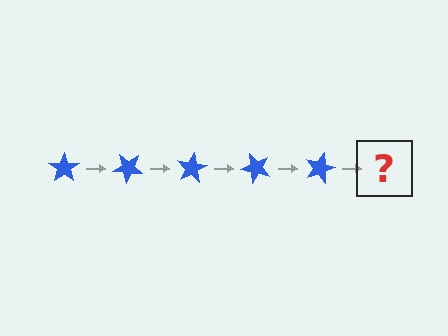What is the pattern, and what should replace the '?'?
The pattern is that the star rotates 40 degrees each step. The '?' should be a blue star rotated 200 degrees.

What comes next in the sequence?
The next element should be a blue star rotated 200 degrees.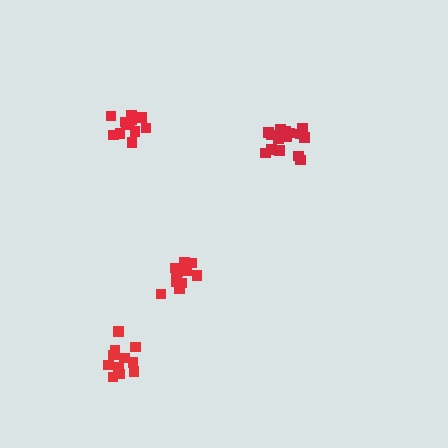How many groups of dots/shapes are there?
There are 4 groups.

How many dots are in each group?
Group 1: 13 dots, Group 2: 11 dots, Group 3: 12 dots, Group 4: 16 dots (52 total).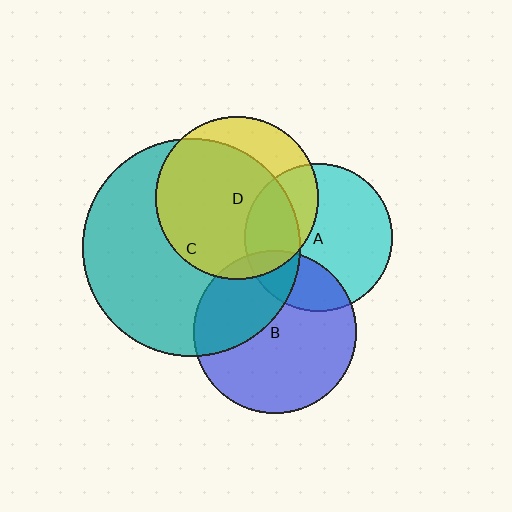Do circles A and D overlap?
Yes.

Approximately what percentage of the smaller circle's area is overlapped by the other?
Approximately 35%.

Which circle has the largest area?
Circle C (teal).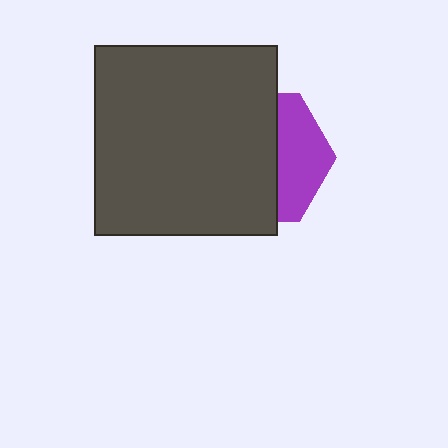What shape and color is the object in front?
The object in front is a dark gray rectangle.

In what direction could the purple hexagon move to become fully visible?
The purple hexagon could move right. That would shift it out from behind the dark gray rectangle entirely.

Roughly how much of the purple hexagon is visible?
A small part of it is visible (roughly 37%).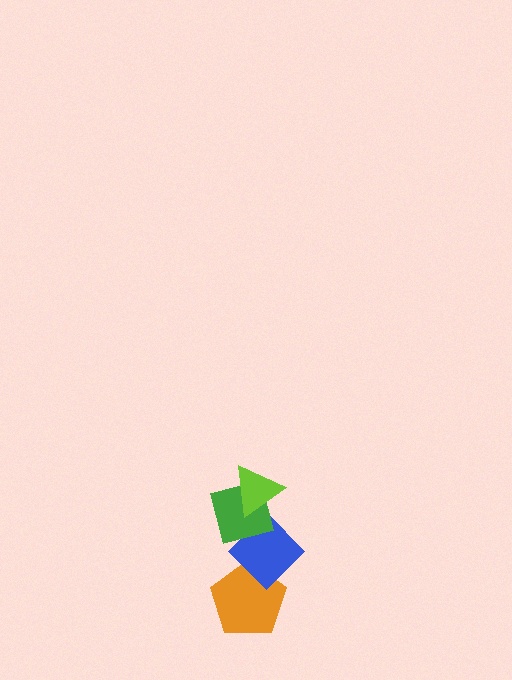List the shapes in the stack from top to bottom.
From top to bottom: the lime triangle, the green square, the blue diamond, the orange pentagon.